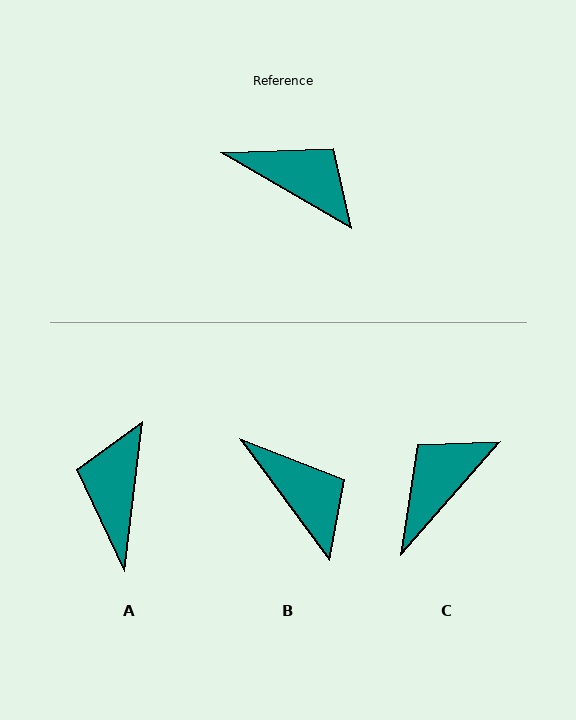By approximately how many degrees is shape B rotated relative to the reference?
Approximately 23 degrees clockwise.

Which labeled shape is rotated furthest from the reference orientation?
A, about 113 degrees away.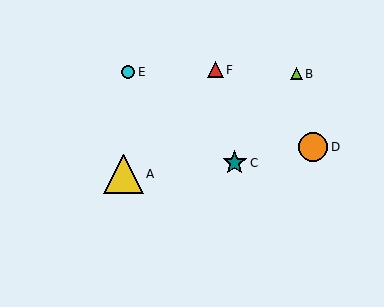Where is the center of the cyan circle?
The center of the cyan circle is at (128, 72).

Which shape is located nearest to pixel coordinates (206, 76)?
The red triangle (labeled F) at (215, 70) is nearest to that location.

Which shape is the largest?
The yellow triangle (labeled A) is the largest.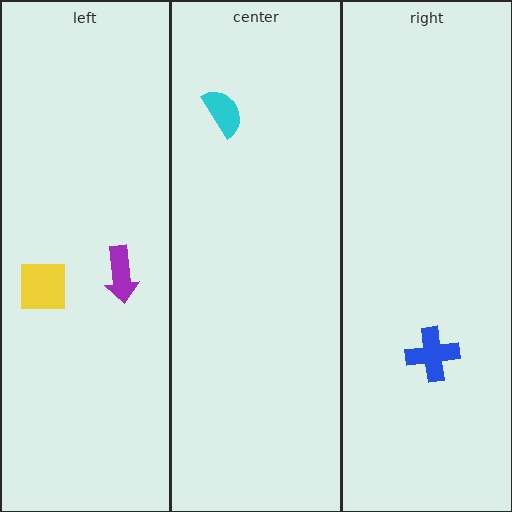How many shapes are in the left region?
2.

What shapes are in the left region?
The yellow square, the purple arrow.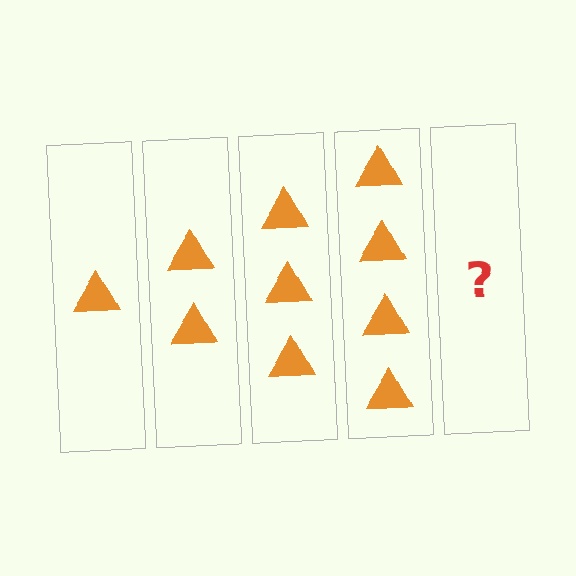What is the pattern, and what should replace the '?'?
The pattern is that each step adds one more triangle. The '?' should be 5 triangles.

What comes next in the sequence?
The next element should be 5 triangles.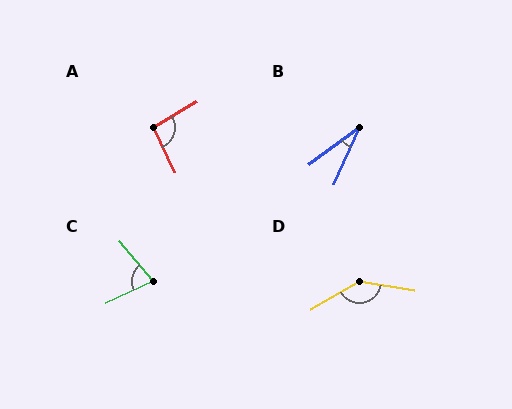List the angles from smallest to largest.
B (30°), C (74°), A (96°), D (141°).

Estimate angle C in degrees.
Approximately 74 degrees.